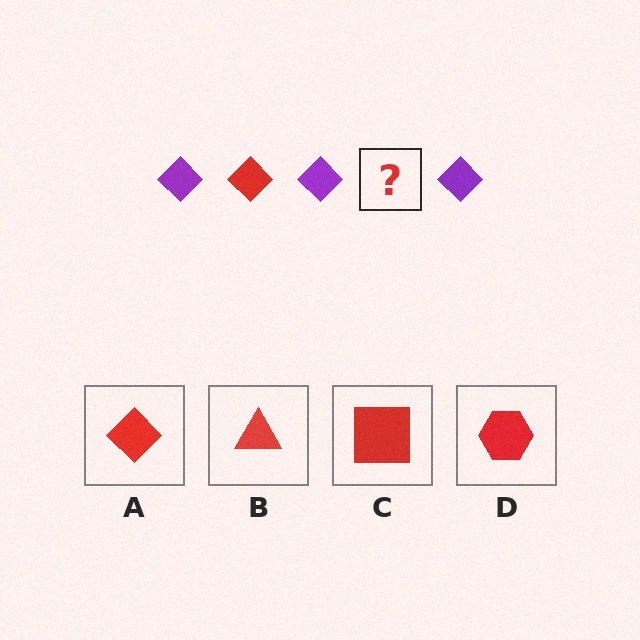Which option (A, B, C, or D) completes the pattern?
A.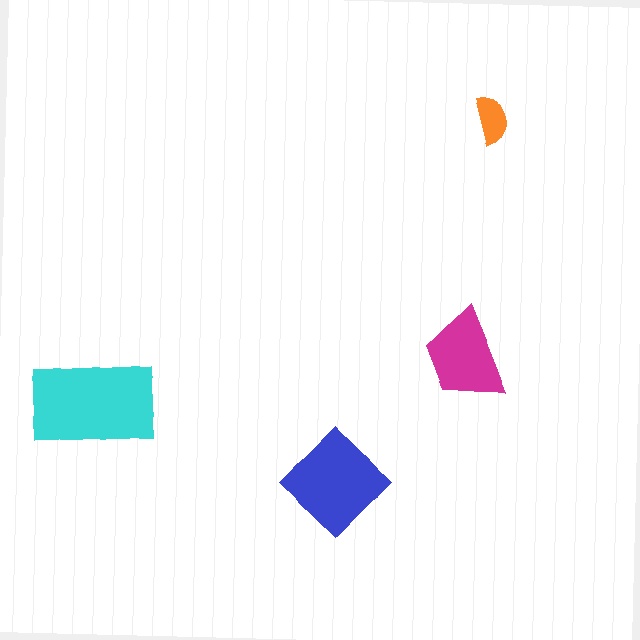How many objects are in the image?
There are 4 objects in the image.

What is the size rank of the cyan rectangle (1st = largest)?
1st.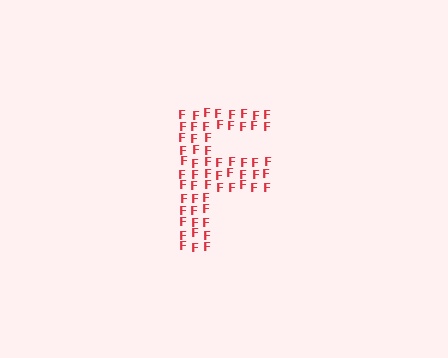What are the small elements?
The small elements are letter F's.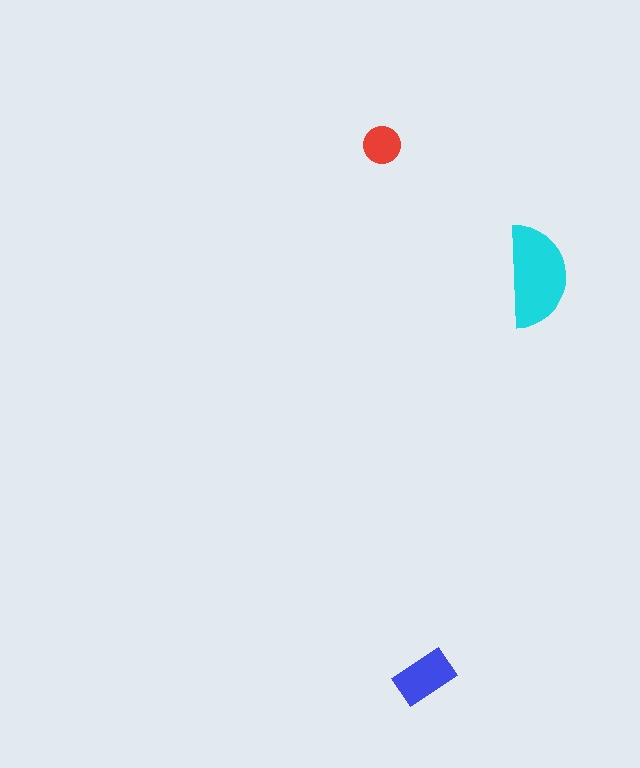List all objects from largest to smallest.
The cyan semicircle, the blue rectangle, the red circle.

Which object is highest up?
The red circle is topmost.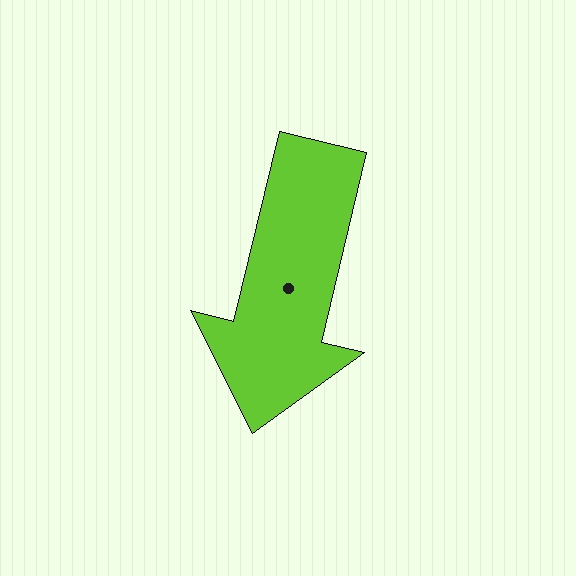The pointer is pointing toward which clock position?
Roughly 6 o'clock.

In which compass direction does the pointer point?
South.